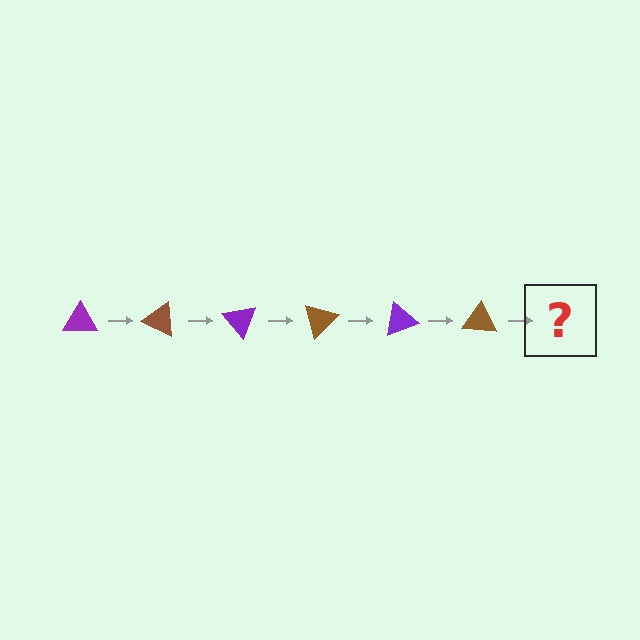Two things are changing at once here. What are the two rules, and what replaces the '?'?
The two rules are that it rotates 25 degrees each step and the color cycles through purple and brown. The '?' should be a purple triangle, rotated 150 degrees from the start.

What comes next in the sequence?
The next element should be a purple triangle, rotated 150 degrees from the start.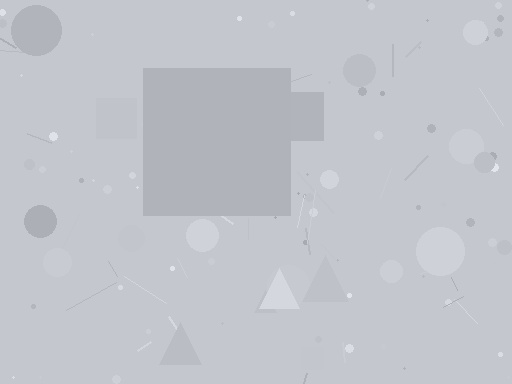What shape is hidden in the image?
A square is hidden in the image.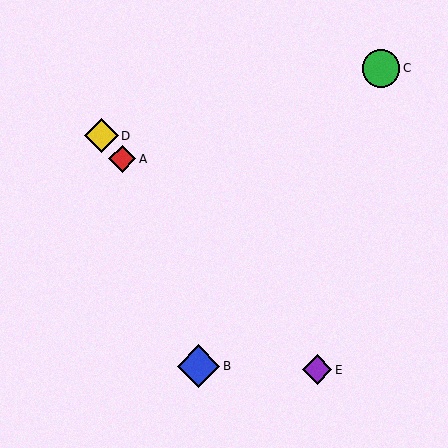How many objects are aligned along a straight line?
3 objects (A, D, E) are aligned along a straight line.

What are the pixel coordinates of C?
Object C is at (381, 68).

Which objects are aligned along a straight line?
Objects A, D, E are aligned along a straight line.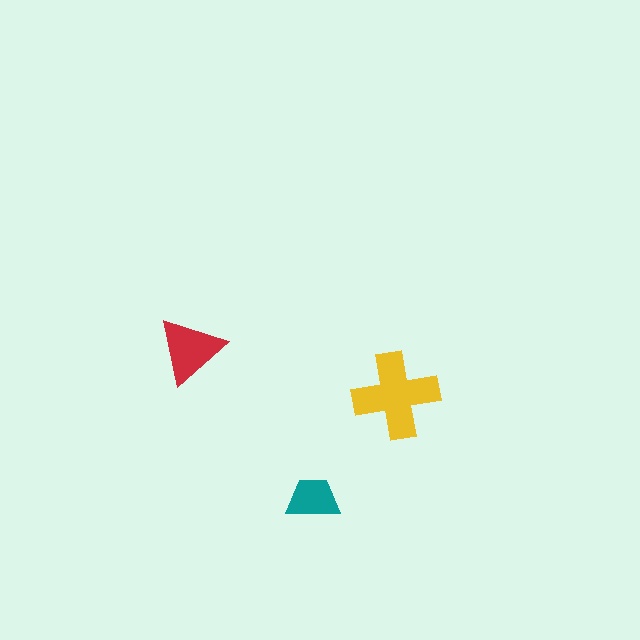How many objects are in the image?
There are 3 objects in the image.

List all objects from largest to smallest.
The yellow cross, the red triangle, the teal trapezoid.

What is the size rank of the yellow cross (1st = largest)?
1st.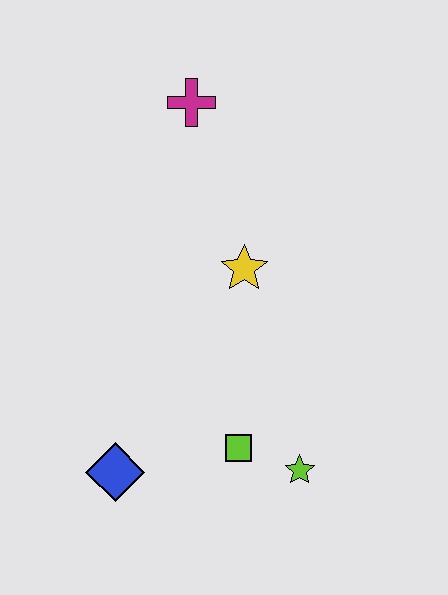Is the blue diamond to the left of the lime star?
Yes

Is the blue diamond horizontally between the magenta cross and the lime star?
No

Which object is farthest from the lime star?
The magenta cross is farthest from the lime star.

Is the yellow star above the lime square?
Yes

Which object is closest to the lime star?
The lime square is closest to the lime star.